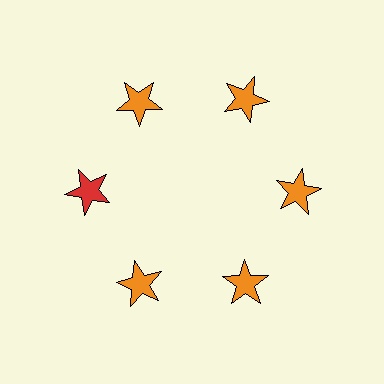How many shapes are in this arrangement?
There are 6 shapes arranged in a ring pattern.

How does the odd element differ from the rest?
It has a different color: red instead of orange.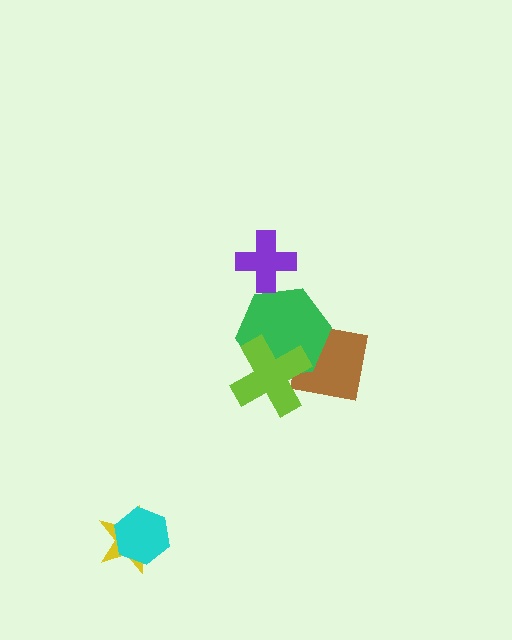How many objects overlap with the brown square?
2 objects overlap with the brown square.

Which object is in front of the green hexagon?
The lime cross is in front of the green hexagon.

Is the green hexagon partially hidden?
Yes, it is partially covered by another shape.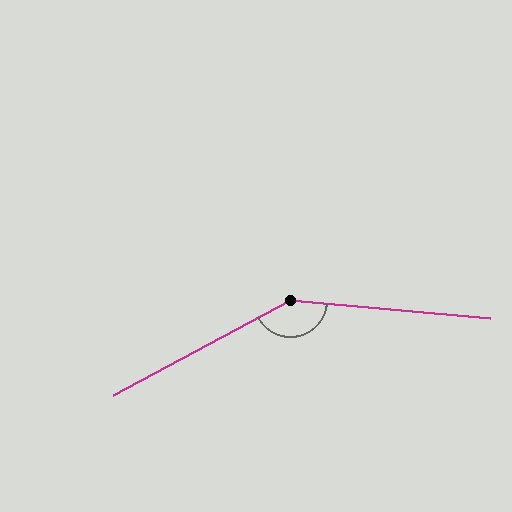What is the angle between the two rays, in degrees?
Approximately 147 degrees.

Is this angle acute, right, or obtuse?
It is obtuse.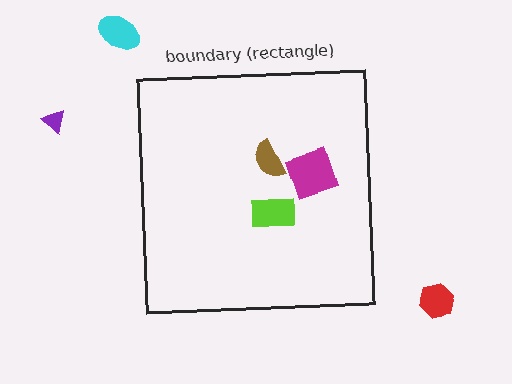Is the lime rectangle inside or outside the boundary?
Inside.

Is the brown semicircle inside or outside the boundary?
Inside.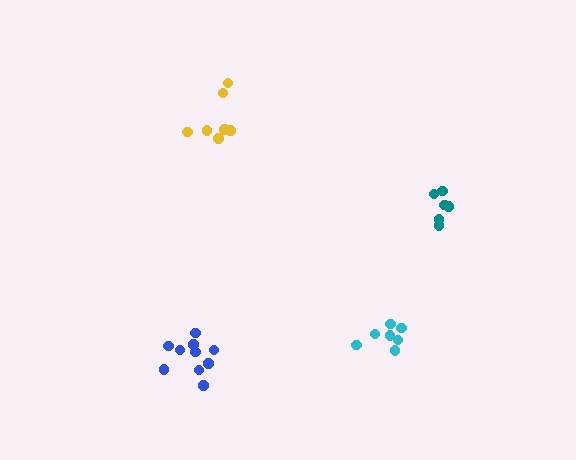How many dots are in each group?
Group 1: 7 dots, Group 2: 7 dots, Group 3: 6 dots, Group 4: 10 dots (30 total).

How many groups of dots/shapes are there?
There are 4 groups.